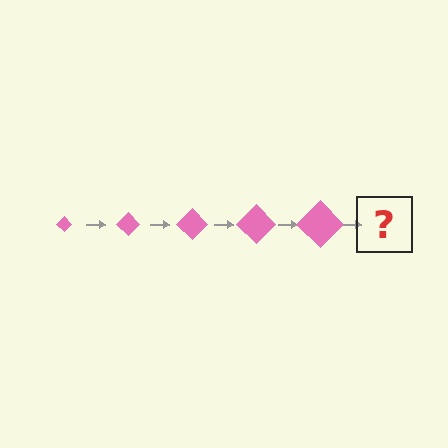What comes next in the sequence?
The next element should be a pink diamond, larger than the previous one.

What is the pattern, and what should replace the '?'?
The pattern is that the diamond gets progressively larger each step. The '?' should be a pink diamond, larger than the previous one.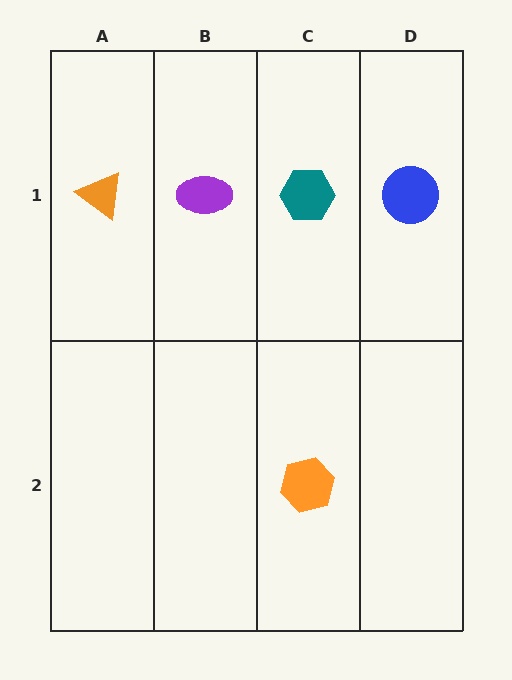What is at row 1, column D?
A blue circle.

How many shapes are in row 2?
1 shape.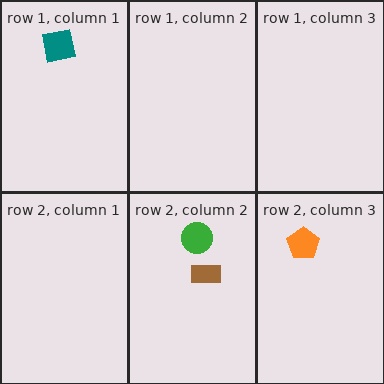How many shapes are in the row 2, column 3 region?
1.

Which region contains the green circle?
The row 2, column 2 region.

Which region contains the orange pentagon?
The row 2, column 3 region.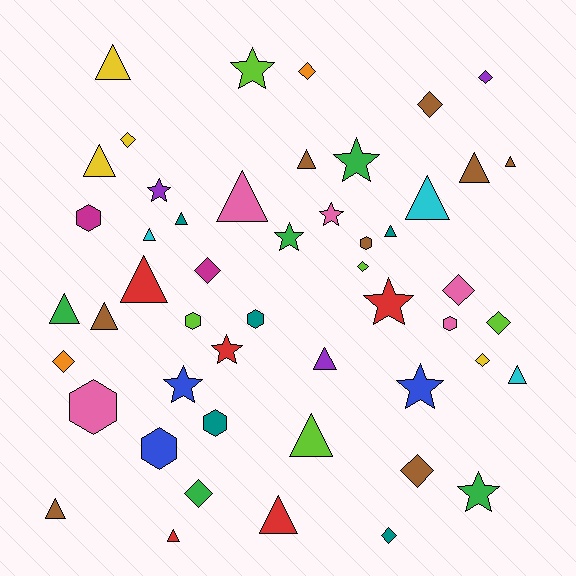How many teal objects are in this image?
There are 5 teal objects.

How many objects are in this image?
There are 50 objects.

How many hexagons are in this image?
There are 8 hexagons.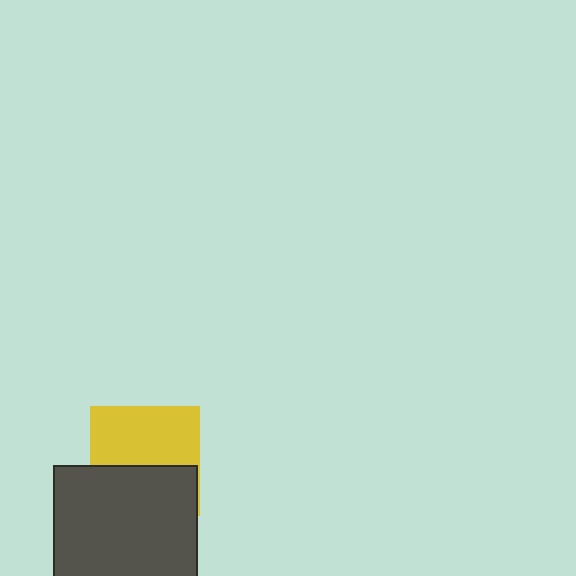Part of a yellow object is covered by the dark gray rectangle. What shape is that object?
It is a square.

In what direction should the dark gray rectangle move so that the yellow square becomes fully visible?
The dark gray rectangle should move down. That is the shortest direction to clear the overlap and leave the yellow square fully visible.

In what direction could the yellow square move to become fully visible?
The yellow square could move up. That would shift it out from behind the dark gray rectangle entirely.